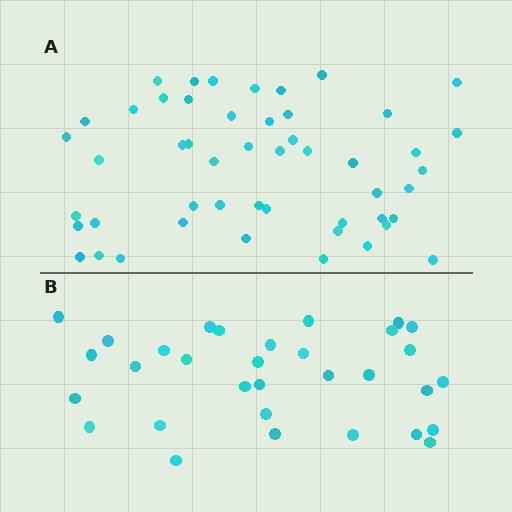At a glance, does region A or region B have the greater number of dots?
Region A (the top region) has more dots.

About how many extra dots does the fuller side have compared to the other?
Region A has approximately 20 more dots than region B.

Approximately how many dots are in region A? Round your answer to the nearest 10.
About 50 dots.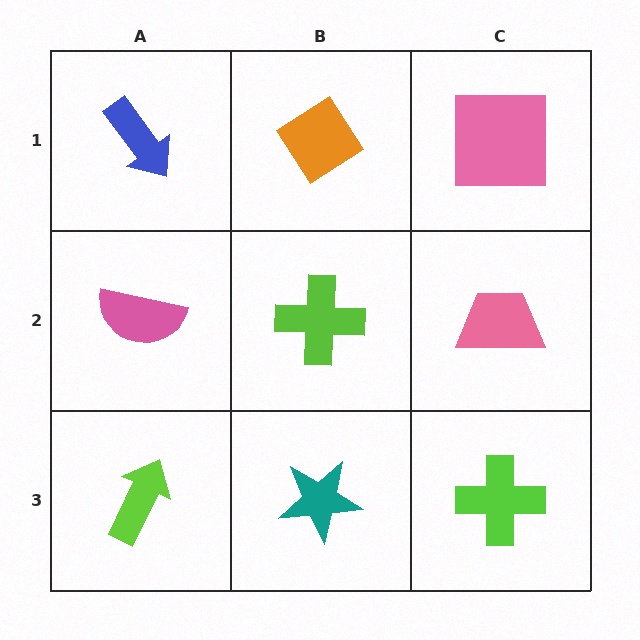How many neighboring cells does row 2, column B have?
4.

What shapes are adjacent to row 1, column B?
A lime cross (row 2, column B), a blue arrow (row 1, column A), a pink square (row 1, column C).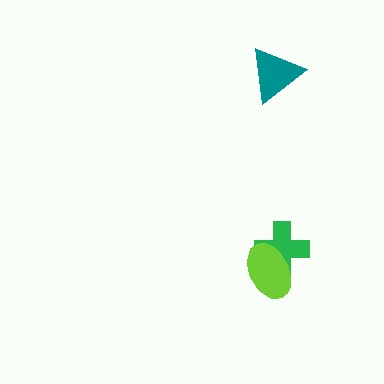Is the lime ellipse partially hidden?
No, no other shape covers it.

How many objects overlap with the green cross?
1 object overlaps with the green cross.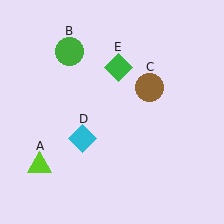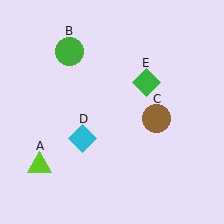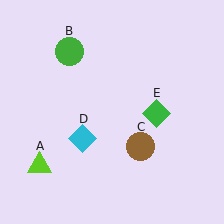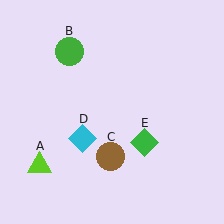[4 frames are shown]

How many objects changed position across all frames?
2 objects changed position: brown circle (object C), green diamond (object E).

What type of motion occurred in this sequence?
The brown circle (object C), green diamond (object E) rotated clockwise around the center of the scene.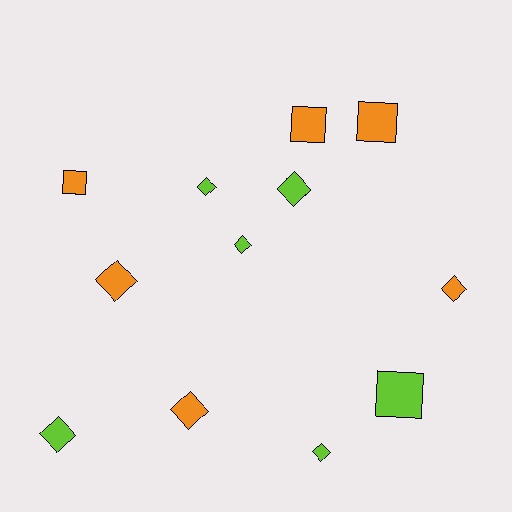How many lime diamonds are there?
There are 5 lime diamonds.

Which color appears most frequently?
Orange, with 6 objects.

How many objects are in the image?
There are 12 objects.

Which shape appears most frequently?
Diamond, with 8 objects.